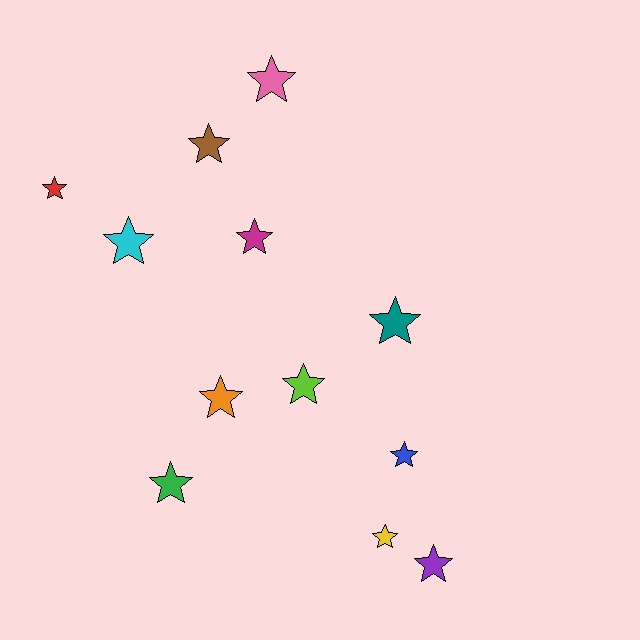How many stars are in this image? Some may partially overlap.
There are 12 stars.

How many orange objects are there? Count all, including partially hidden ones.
There is 1 orange object.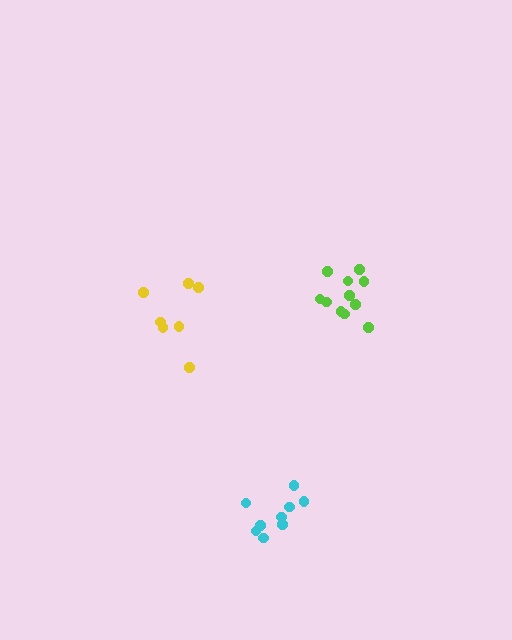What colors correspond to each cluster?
The clusters are colored: lime, yellow, cyan.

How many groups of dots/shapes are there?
There are 3 groups.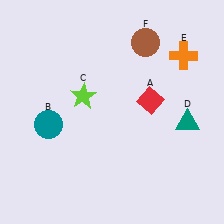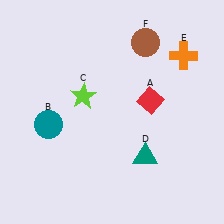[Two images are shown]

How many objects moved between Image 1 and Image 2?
1 object moved between the two images.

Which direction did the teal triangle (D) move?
The teal triangle (D) moved left.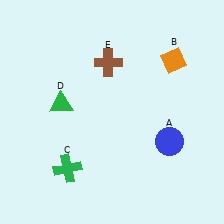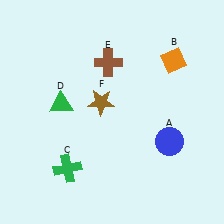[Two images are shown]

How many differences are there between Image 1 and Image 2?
There is 1 difference between the two images.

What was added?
A brown star (F) was added in Image 2.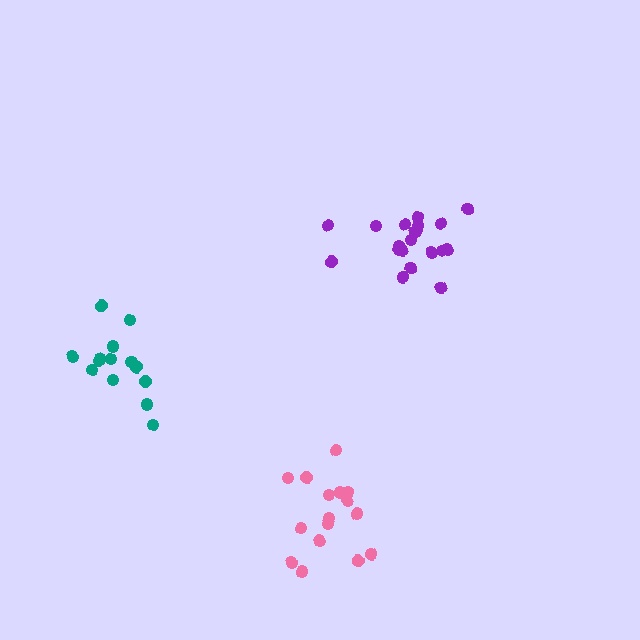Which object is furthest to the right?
The purple cluster is rightmost.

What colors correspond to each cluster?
The clusters are colored: purple, pink, teal.